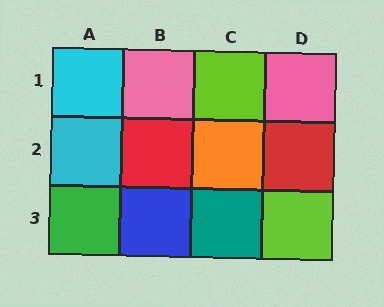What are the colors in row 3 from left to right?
Green, blue, teal, lime.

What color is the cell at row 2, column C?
Orange.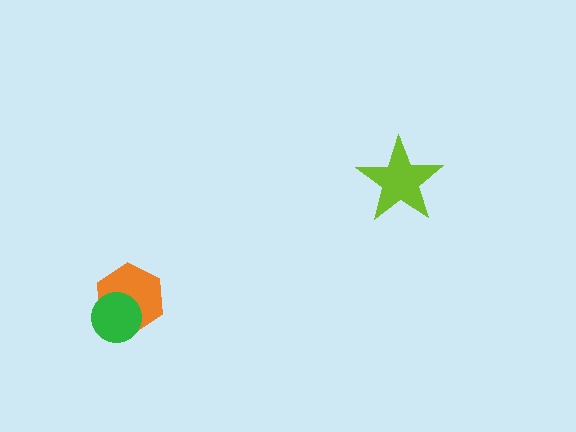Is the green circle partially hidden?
No, no other shape covers it.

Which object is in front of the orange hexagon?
The green circle is in front of the orange hexagon.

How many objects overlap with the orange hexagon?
1 object overlaps with the orange hexagon.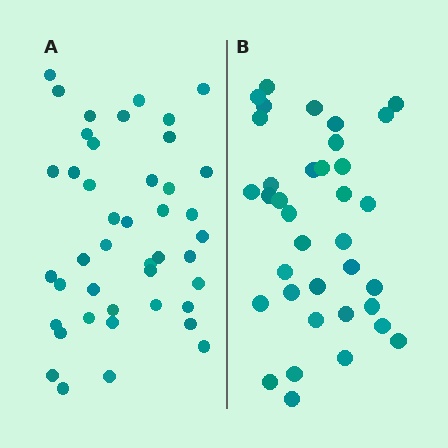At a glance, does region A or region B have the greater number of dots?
Region A (the left region) has more dots.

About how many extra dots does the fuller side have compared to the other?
Region A has roughly 8 or so more dots than region B.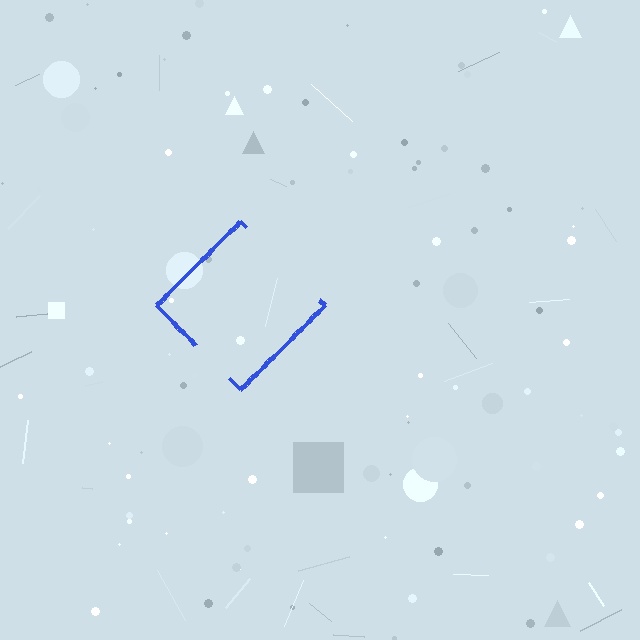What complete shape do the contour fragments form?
The contour fragments form a diamond.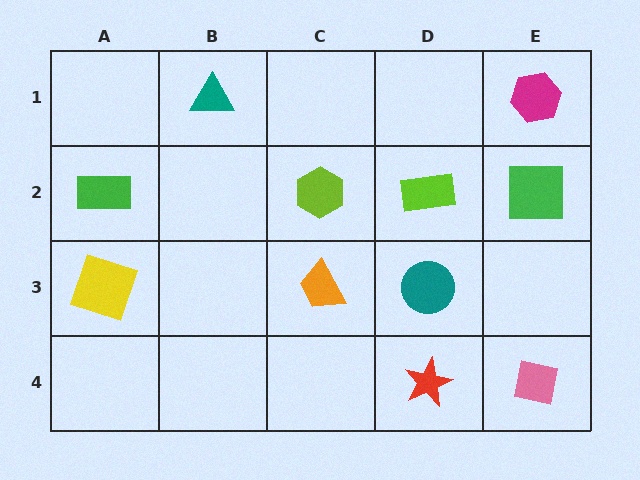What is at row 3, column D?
A teal circle.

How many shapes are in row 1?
2 shapes.